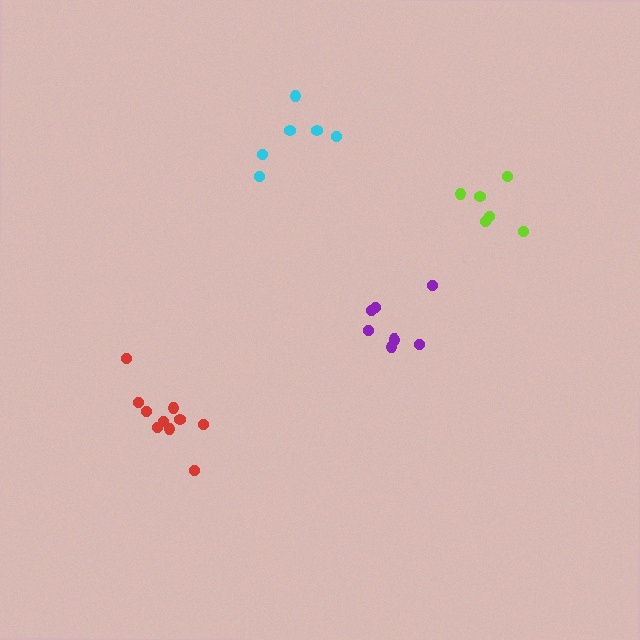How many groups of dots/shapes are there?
There are 4 groups.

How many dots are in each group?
Group 1: 7 dots, Group 2: 6 dots, Group 3: 10 dots, Group 4: 6 dots (29 total).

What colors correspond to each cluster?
The clusters are colored: purple, lime, red, cyan.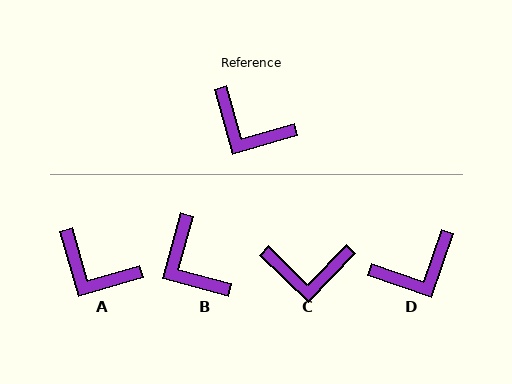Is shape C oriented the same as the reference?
No, it is off by about 30 degrees.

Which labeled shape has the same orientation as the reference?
A.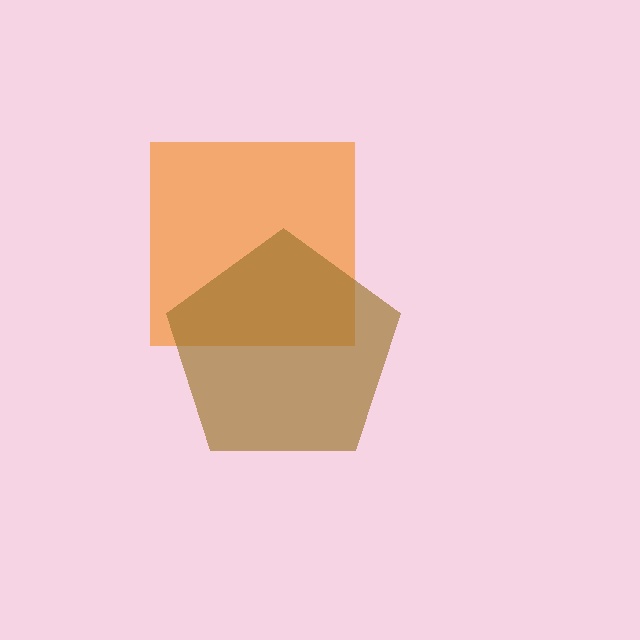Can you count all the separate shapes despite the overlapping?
Yes, there are 2 separate shapes.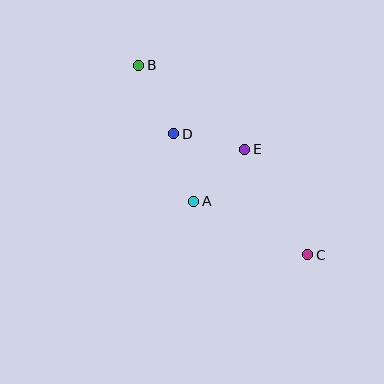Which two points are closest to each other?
Points A and D are closest to each other.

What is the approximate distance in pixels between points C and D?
The distance between C and D is approximately 181 pixels.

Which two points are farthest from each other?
Points B and C are farthest from each other.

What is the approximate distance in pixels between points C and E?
The distance between C and E is approximately 123 pixels.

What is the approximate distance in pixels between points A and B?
The distance between A and B is approximately 147 pixels.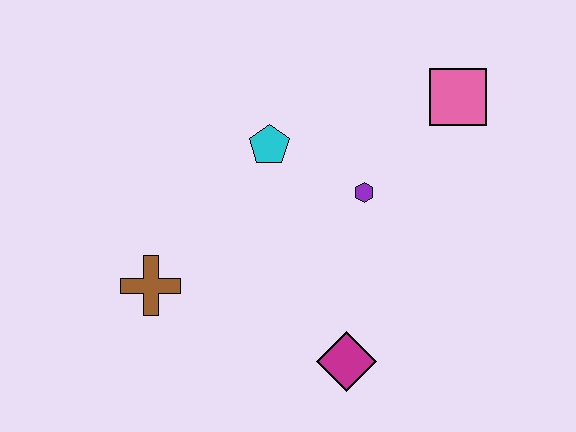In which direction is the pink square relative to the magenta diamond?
The pink square is above the magenta diamond.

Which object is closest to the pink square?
The purple hexagon is closest to the pink square.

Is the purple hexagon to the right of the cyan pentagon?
Yes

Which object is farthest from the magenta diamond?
The pink square is farthest from the magenta diamond.